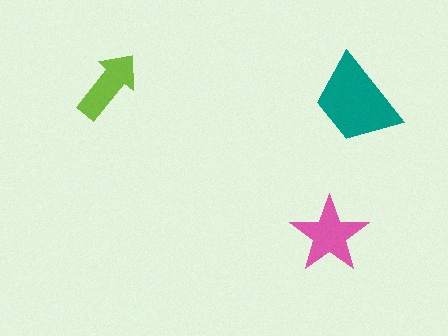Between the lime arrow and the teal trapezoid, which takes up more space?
The teal trapezoid.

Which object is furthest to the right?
The teal trapezoid is rightmost.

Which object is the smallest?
The lime arrow.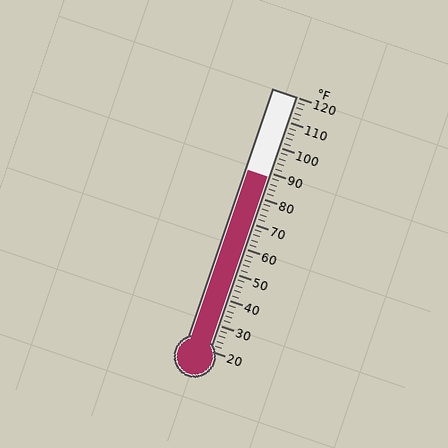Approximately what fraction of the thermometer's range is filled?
The thermometer is filled to approximately 70% of its range.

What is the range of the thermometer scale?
The thermometer scale ranges from 20°F to 120°F.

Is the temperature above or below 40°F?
The temperature is above 40°F.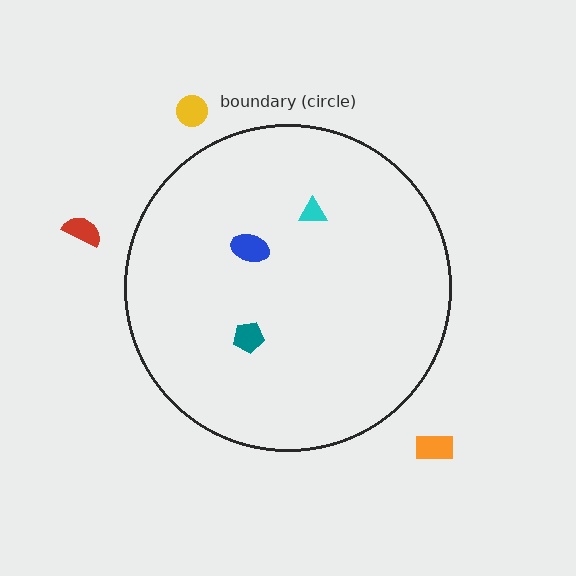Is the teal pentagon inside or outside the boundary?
Inside.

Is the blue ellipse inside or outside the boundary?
Inside.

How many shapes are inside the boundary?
3 inside, 3 outside.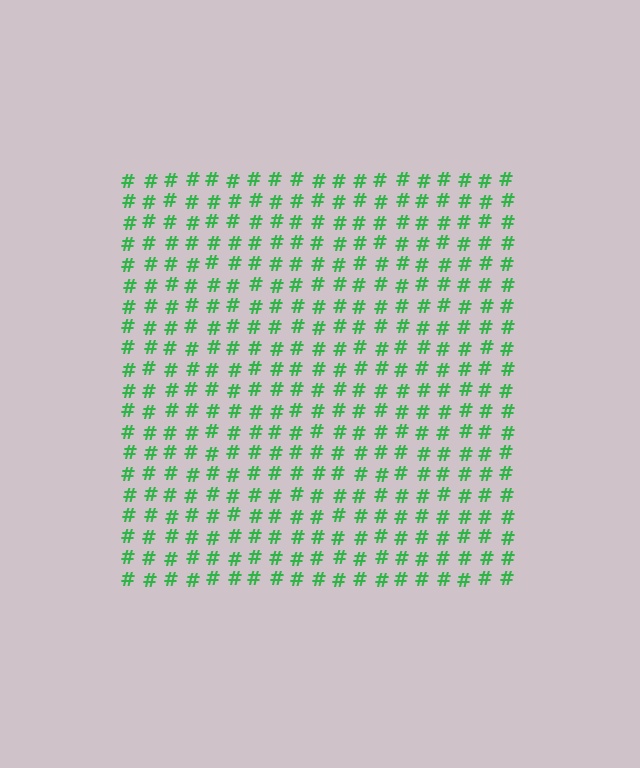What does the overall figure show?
The overall figure shows a square.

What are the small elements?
The small elements are hash symbols.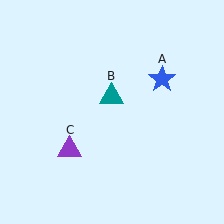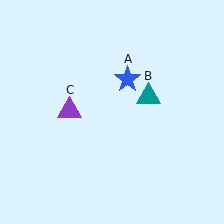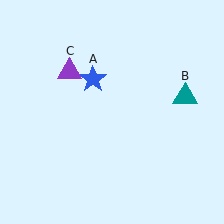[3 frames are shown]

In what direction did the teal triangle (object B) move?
The teal triangle (object B) moved right.